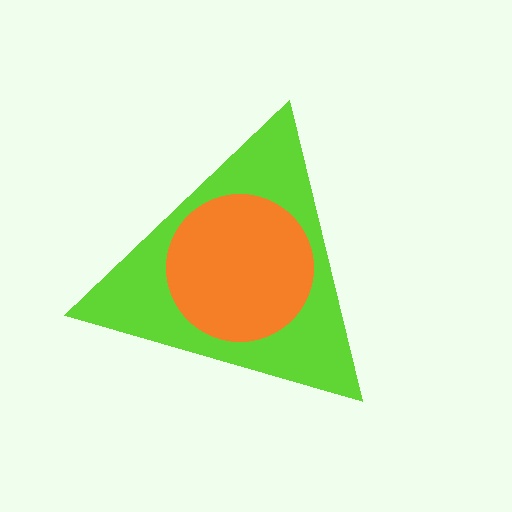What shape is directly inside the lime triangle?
The orange circle.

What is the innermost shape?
The orange circle.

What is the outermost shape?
The lime triangle.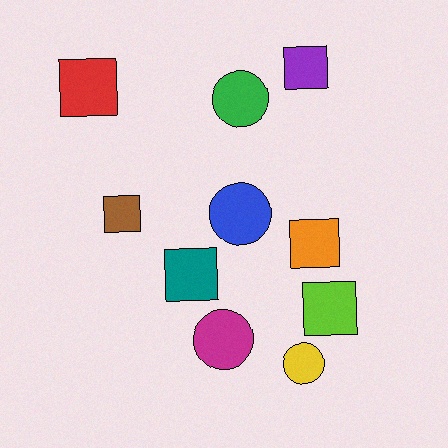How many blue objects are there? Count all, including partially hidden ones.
There is 1 blue object.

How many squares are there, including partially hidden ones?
There are 6 squares.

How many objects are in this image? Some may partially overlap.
There are 10 objects.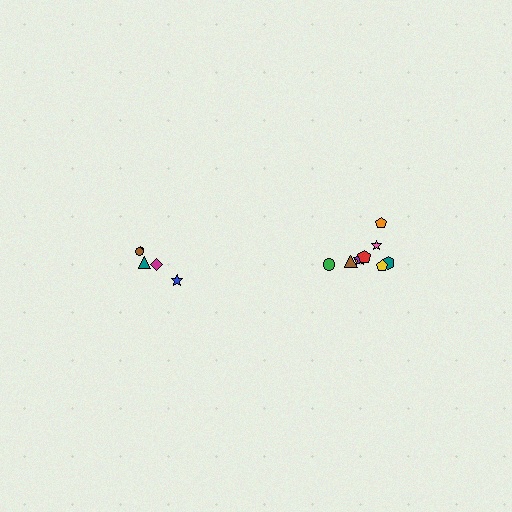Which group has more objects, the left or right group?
The right group.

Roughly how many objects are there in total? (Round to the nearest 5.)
Roughly 15 objects in total.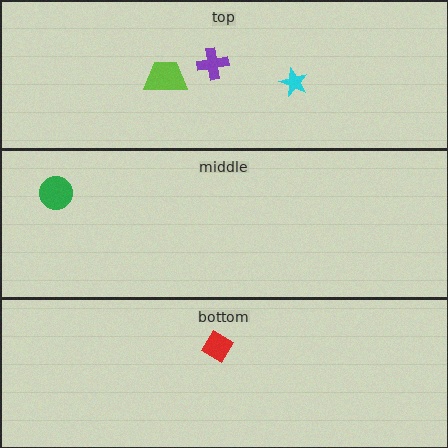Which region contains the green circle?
The middle region.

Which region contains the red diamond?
The bottom region.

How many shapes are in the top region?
3.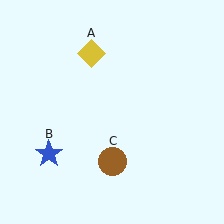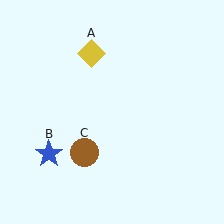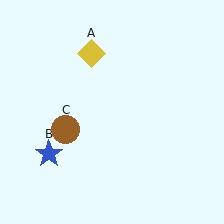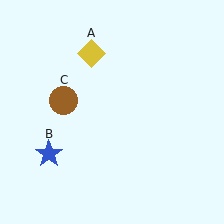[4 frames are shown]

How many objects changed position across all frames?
1 object changed position: brown circle (object C).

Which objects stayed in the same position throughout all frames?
Yellow diamond (object A) and blue star (object B) remained stationary.